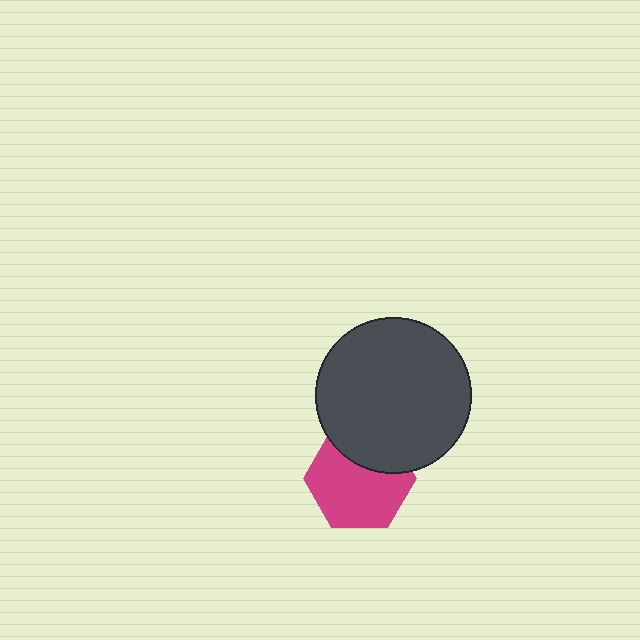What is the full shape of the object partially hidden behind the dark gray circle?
The partially hidden object is a magenta hexagon.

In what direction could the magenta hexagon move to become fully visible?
The magenta hexagon could move down. That would shift it out from behind the dark gray circle entirely.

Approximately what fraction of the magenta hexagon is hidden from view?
Roughly 30% of the magenta hexagon is hidden behind the dark gray circle.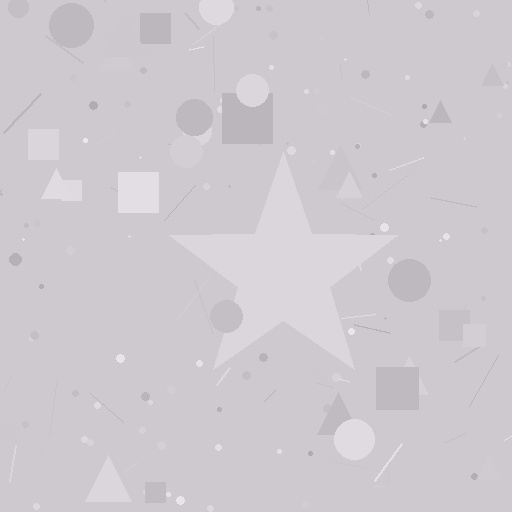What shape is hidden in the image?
A star is hidden in the image.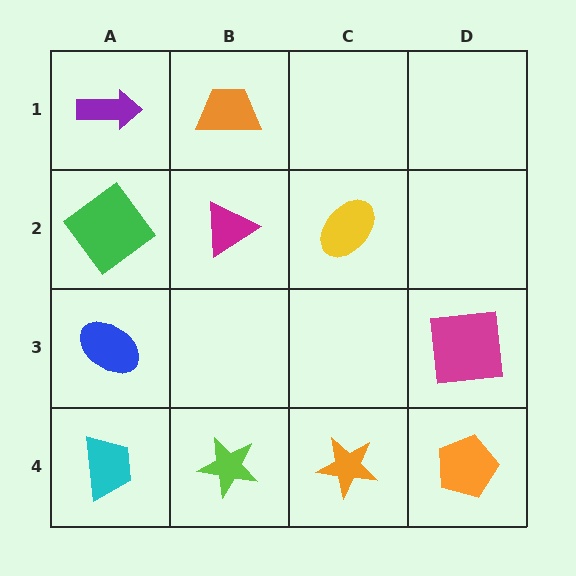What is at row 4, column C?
An orange star.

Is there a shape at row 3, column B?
No, that cell is empty.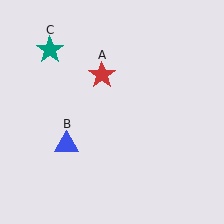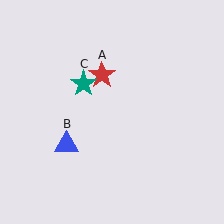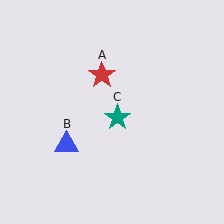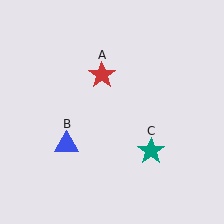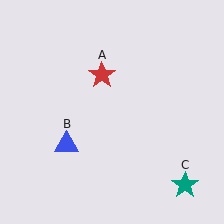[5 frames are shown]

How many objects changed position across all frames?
1 object changed position: teal star (object C).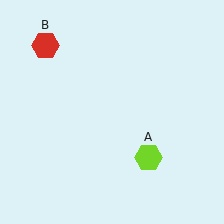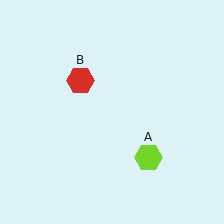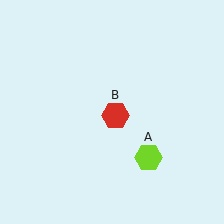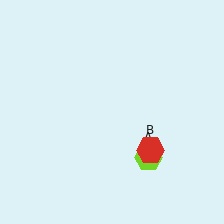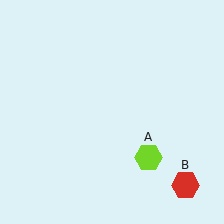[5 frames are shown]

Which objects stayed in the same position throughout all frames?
Lime hexagon (object A) remained stationary.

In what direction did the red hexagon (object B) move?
The red hexagon (object B) moved down and to the right.